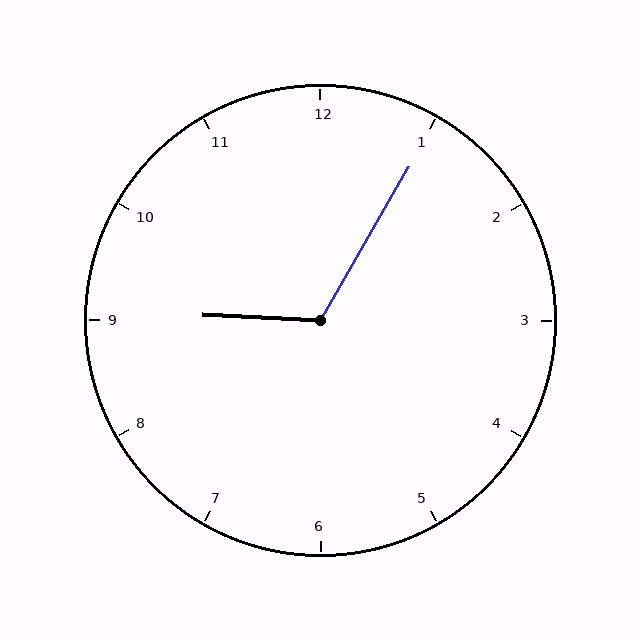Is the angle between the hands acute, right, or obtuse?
It is obtuse.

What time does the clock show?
9:05.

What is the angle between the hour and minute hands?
Approximately 118 degrees.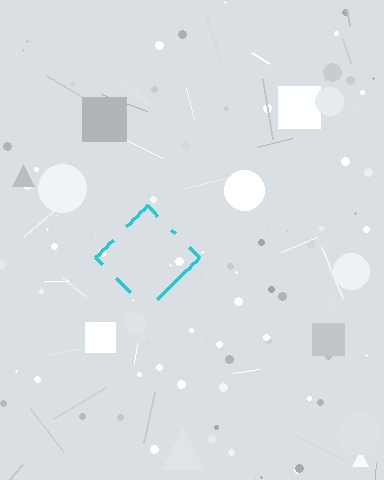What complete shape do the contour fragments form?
The contour fragments form a diamond.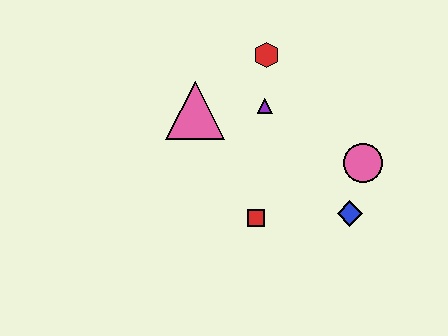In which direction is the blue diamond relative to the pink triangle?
The blue diamond is to the right of the pink triangle.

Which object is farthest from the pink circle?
The pink triangle is farthest from the pink circle.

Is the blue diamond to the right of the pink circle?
No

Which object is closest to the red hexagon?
The purple triangle is closest to the red hexagon.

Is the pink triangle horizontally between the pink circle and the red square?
No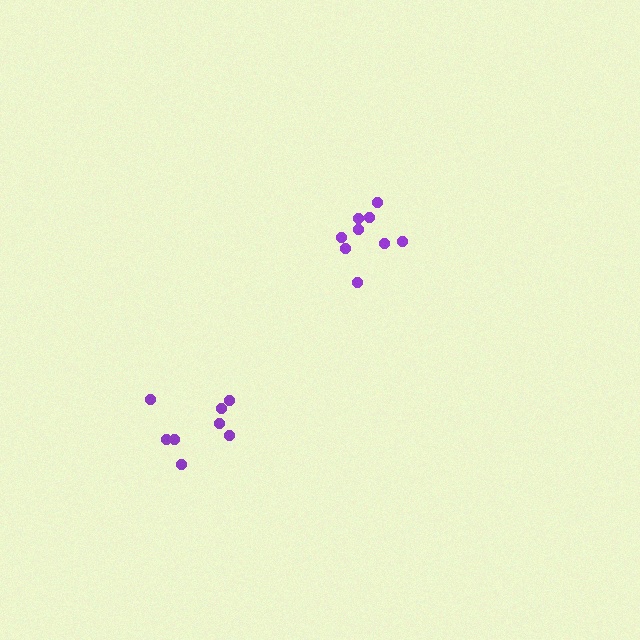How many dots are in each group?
Group 1: 9 dots, Group 2: 8 dots (17 total).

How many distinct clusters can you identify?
There are 2 distinct clusters.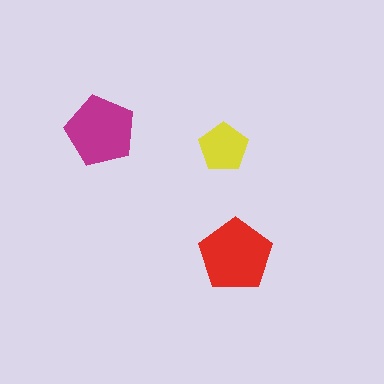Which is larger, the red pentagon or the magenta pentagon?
The red one.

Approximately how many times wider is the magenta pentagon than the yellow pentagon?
About 1.5 times wider.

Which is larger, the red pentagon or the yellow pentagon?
The red one.